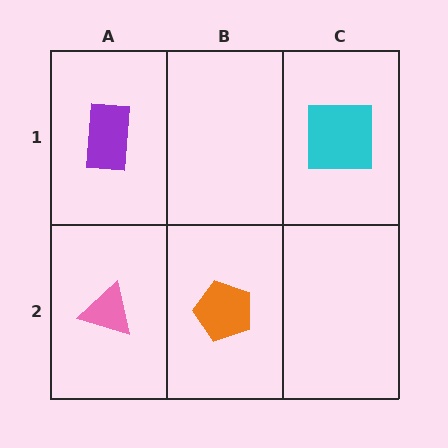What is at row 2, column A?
A pink triangle.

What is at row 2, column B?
An orange pentagon.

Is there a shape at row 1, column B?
No, that cell is empty.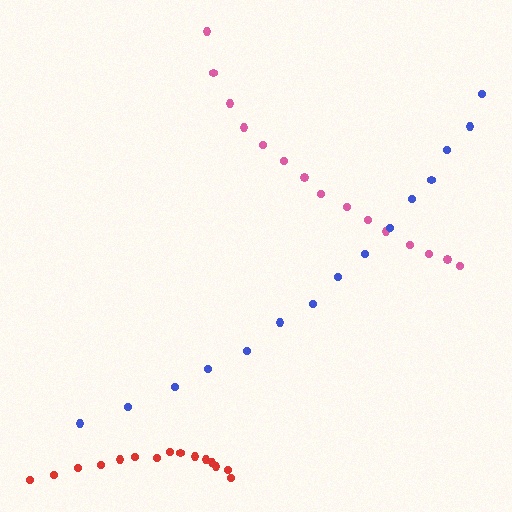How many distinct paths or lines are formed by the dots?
There are 3 distinct paths.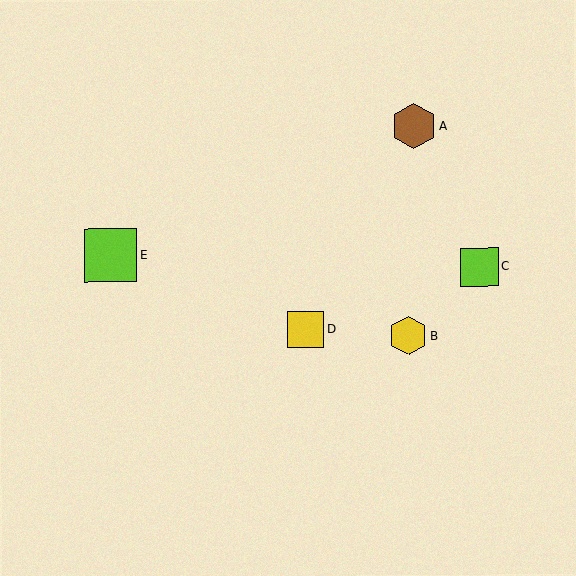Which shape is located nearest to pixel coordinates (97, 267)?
The lime square (labeled E) at (110, 255) is nearest to that location.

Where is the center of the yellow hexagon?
The center of the yellow hexagon is at (408, 336).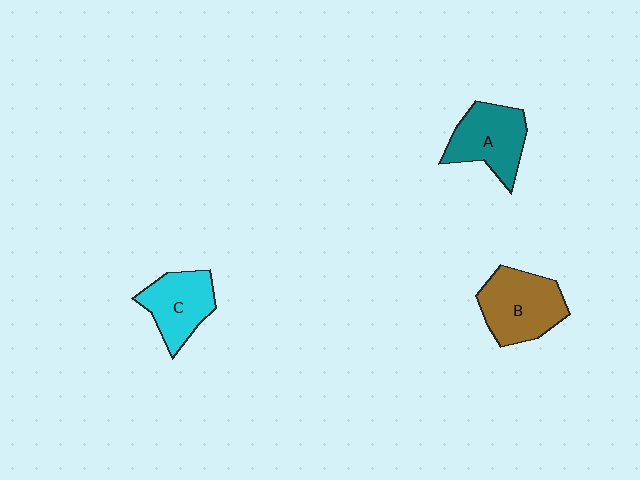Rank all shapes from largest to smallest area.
From largest to smallest: B (brown), A (teal), C (cyan).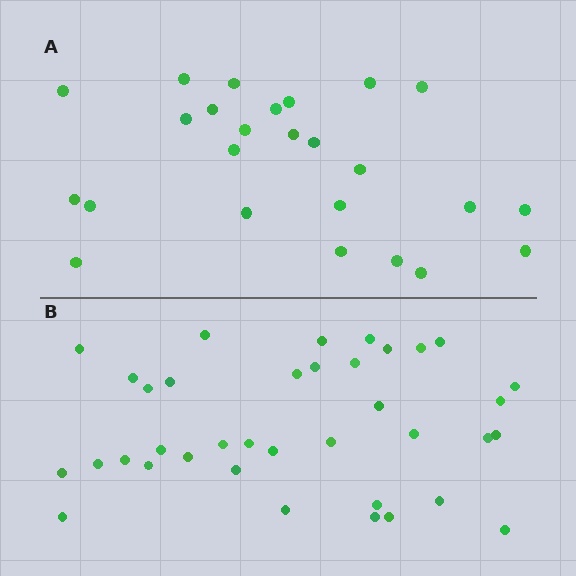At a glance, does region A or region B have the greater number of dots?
Region B (the bottom region) has more dots.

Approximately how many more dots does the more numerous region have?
Region B has roughly 12 or so more dots than region A.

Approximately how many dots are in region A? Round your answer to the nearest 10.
About 20 dots. (The exact count is 25, which rounds to 20.)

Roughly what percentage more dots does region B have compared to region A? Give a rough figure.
About 50% more.